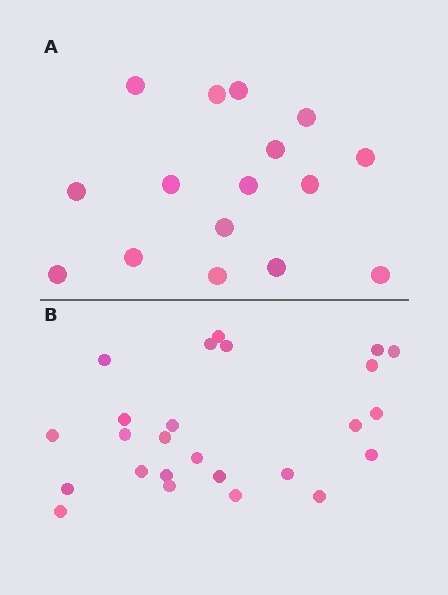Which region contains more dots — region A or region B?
Region B (the bottom region) has more dots.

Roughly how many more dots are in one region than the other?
Region B has roughly 8 or so more dots than region A.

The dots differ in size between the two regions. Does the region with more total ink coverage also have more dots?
No. Region A has more total ink coverage because its dots are larger, but region B actually contains more individual dots. Total area can be misleading — the number of items is what matters here.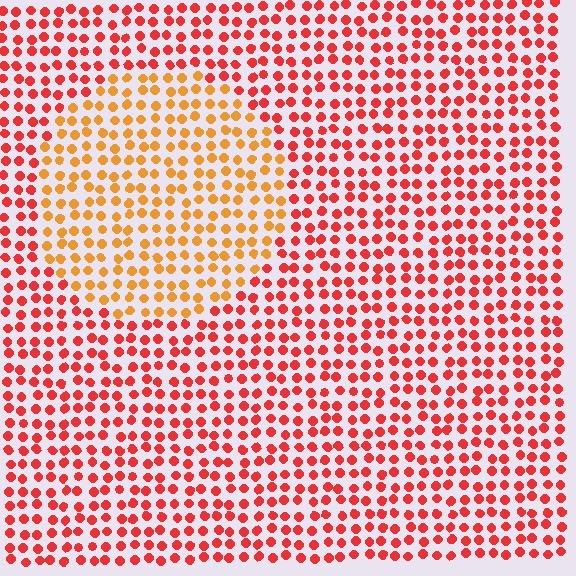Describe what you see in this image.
The image is filled with small red elements in a uniform arrangement. A circle-shaped region is visible where the elements are tinted to a slightly different hue, forming a subtle color boundary.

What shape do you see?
I see a circle.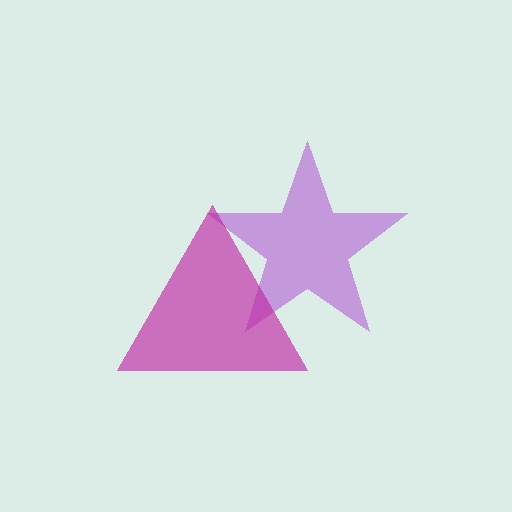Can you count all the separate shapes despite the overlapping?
Yes, there are 2 separate shapes.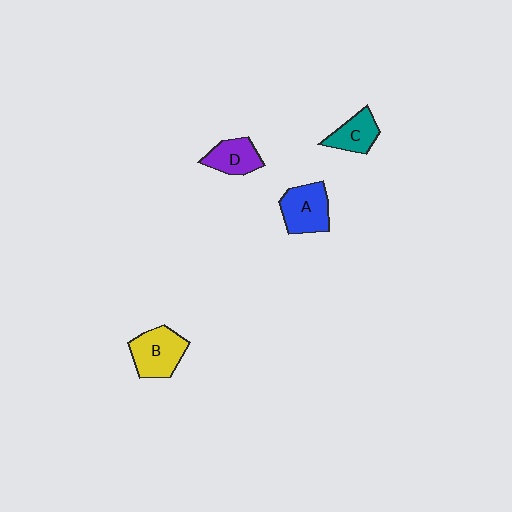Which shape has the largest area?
Shape B (yellow).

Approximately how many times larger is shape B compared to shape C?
Approximately 1.4 times.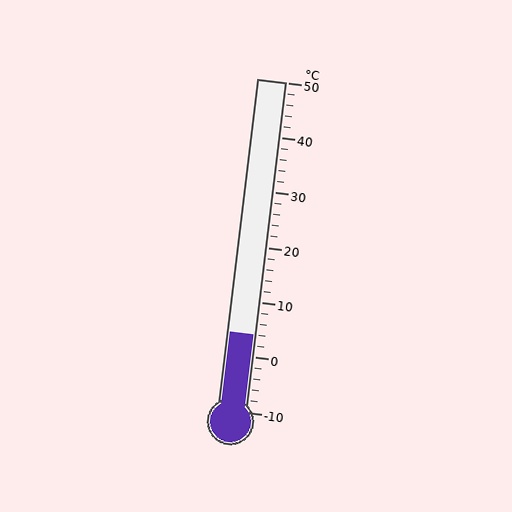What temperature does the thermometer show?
The thermometer shows approximately 4°C.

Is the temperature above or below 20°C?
The temperature is below 20°C.